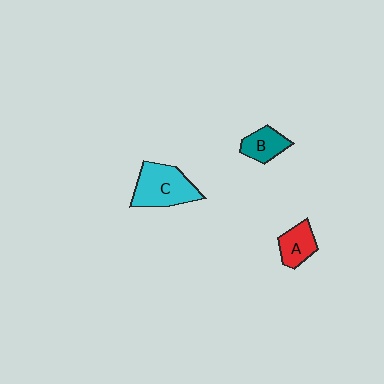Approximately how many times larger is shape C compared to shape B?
Approximately 1.9 times.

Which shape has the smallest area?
Shape B (teal).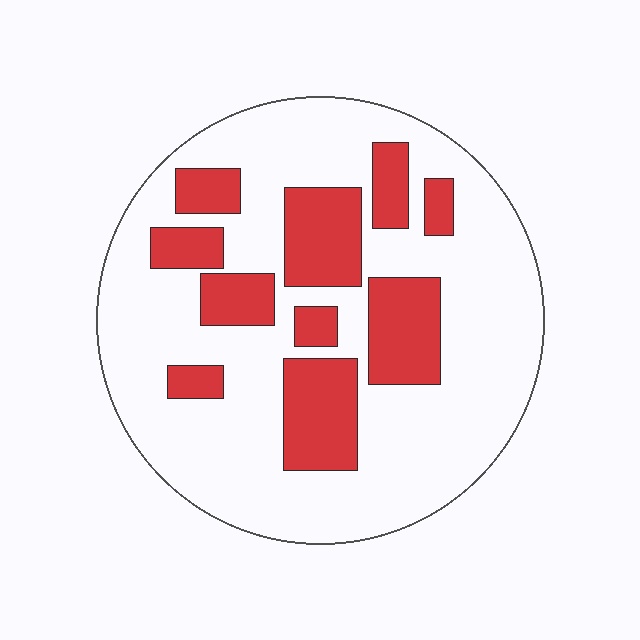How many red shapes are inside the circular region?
10.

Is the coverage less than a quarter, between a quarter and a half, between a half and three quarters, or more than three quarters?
Between a quarter and a half.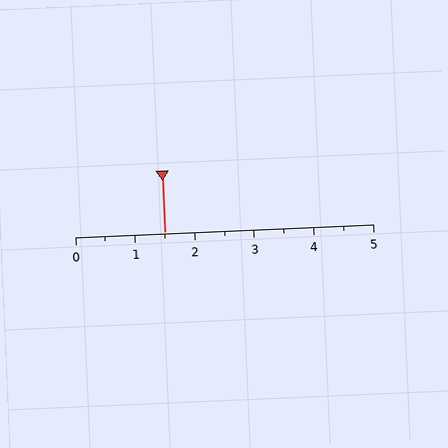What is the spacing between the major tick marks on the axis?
The major ticks are spaced 1 apart.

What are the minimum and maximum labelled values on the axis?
The axis runs from 0 to 5.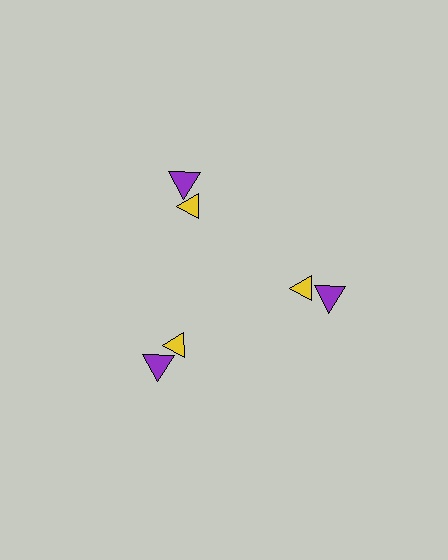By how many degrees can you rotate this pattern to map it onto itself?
The pattern maps onto itself every 120 degrees of rotation.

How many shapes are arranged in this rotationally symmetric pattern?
There are 6 shapes, arranged in 3 groups of 2.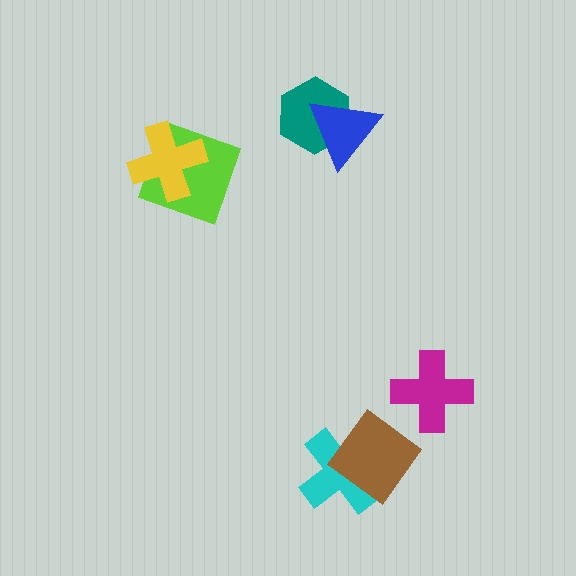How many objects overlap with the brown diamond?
1 object overlaps with the brown diamond.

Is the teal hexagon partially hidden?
Yes, it is partially covered by another shape.